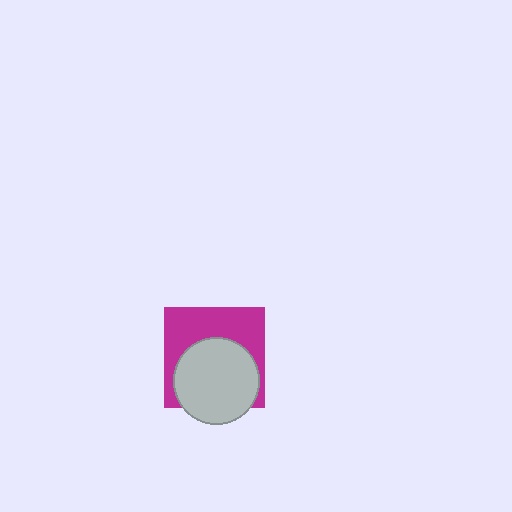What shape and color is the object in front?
The object in front is a light gray circle.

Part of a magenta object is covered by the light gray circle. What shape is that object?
It is a square.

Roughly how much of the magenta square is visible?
About half of it is visible (roughly 50%).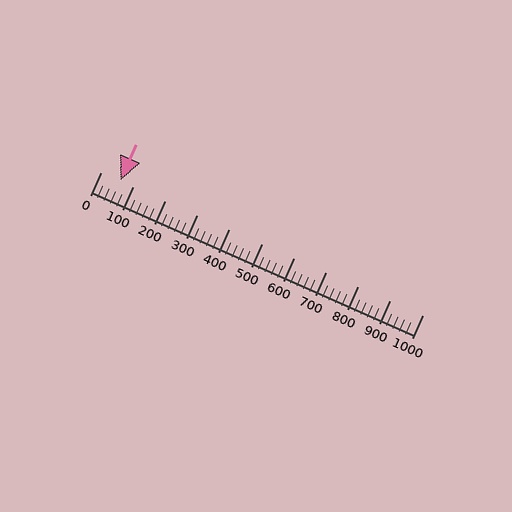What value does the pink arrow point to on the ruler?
The pink arrow points to approximately 60.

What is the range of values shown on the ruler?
The ruler shows values from 0 to 1000.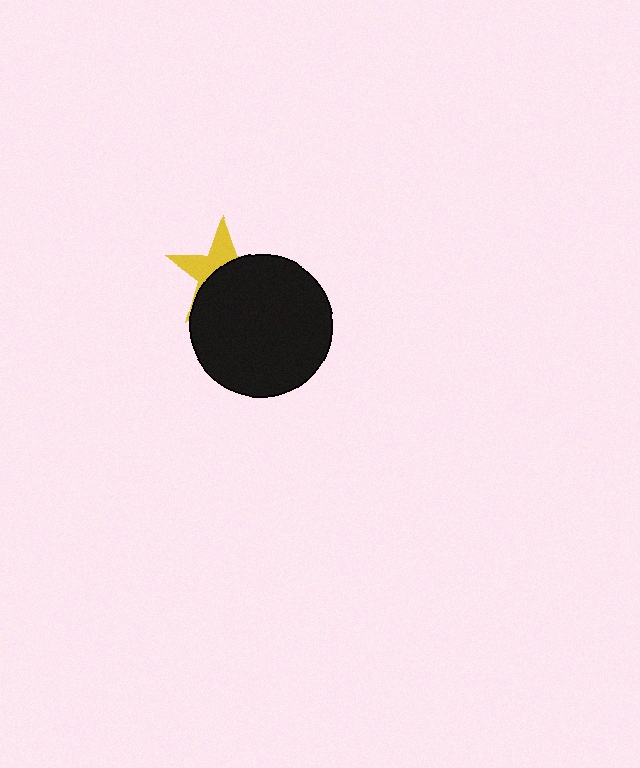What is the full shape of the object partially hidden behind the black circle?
The partially hidden object is a yellow star.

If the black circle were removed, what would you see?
You would see the complete yellow star.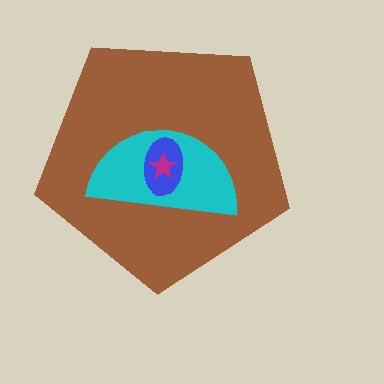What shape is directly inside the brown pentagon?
The cyan semicircle.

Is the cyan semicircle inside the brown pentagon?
Yes.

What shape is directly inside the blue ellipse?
The magenta star.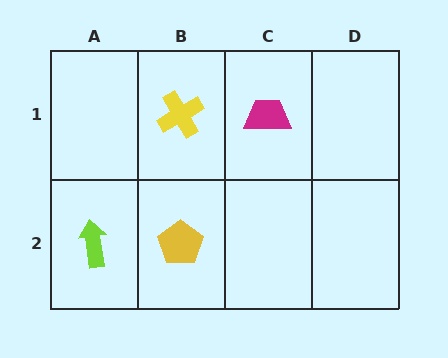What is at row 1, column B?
A yellow cross.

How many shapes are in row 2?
2 shapes.